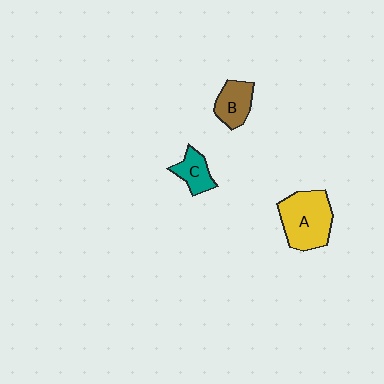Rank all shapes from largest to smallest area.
From largest to smallest: A (yellow), B (brown), C (teal).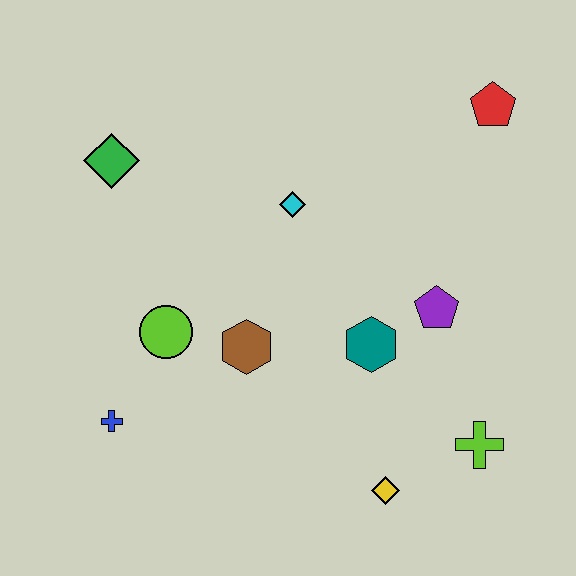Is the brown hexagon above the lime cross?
Yes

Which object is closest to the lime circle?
The brown hexagon is closest to the lime circle.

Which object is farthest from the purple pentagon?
The green diamond is farthest from the purple pentagon.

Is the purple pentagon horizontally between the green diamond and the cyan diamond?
No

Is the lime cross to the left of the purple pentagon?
No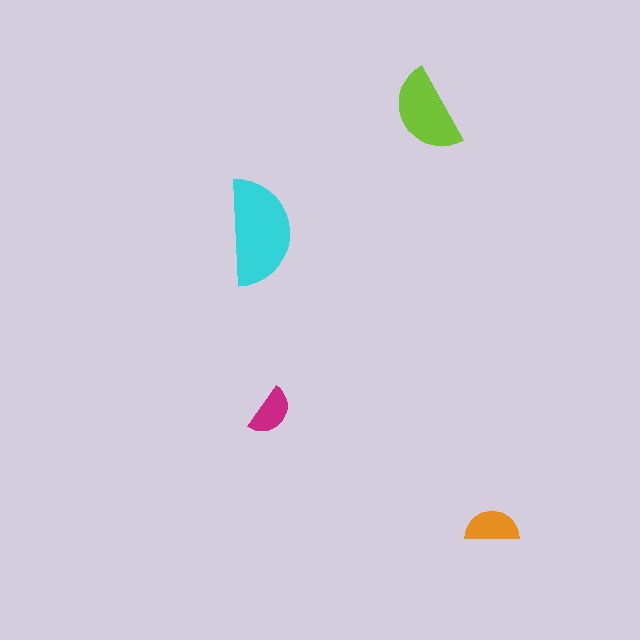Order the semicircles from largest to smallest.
the cyan one, the lime one, the orange one, the magenta one.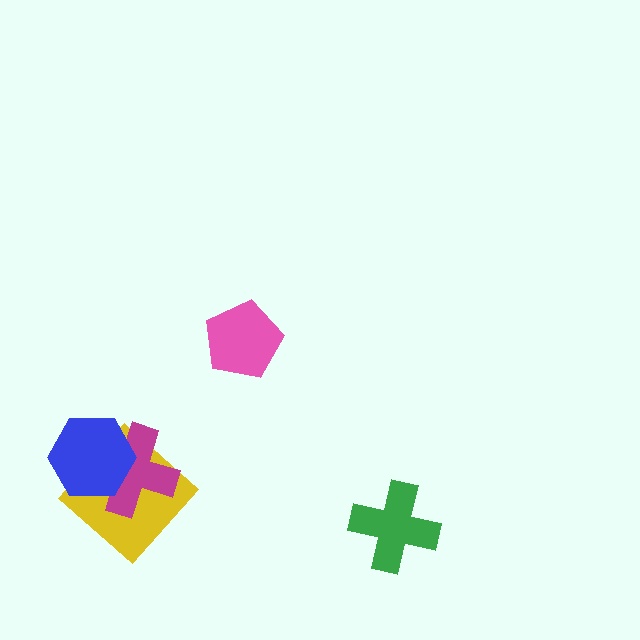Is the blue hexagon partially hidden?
No, no other shape covers it.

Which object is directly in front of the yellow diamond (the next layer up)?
The magenta cross is directly in front of the yellow diamond.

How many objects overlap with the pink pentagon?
0 objects overlap with the pink pentagon.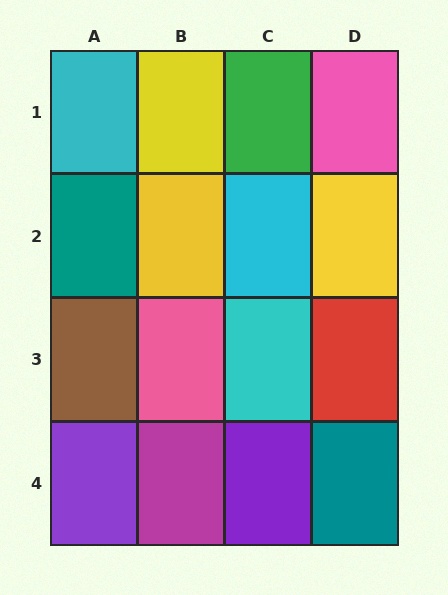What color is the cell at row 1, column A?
Cyan.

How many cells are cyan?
3 cells are cyan.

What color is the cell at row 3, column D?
Red.